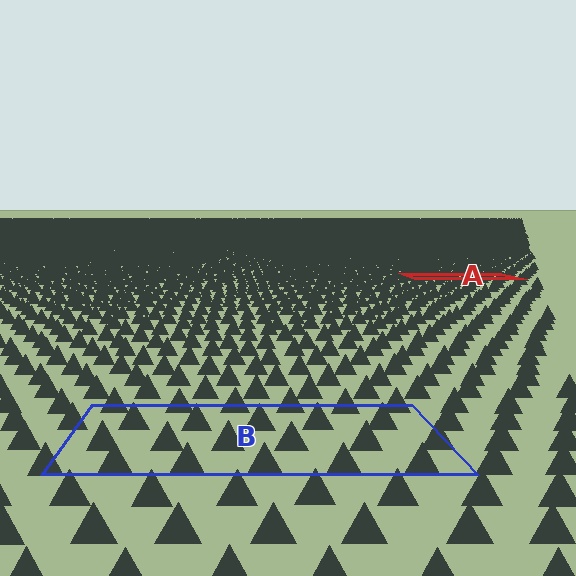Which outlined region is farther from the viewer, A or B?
Region A is farther from the viewer — the texture elements inside it appear smaller and more densely packed.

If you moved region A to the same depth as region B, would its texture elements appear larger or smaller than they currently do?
They would appear larger. At a closer depth, the same texture elements are projected at a bigger on-screen size.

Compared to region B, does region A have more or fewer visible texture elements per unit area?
Region A has more texture elements per unit area — they are packed more densely because it is farther away.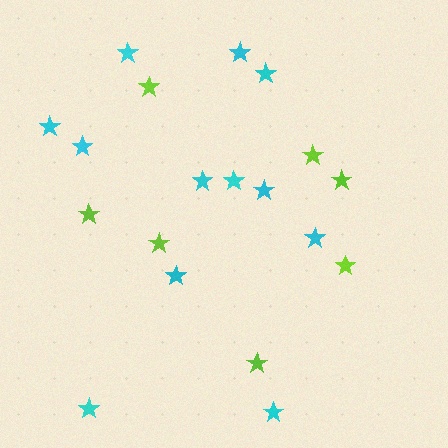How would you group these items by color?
There are 2 groups: one group of cyan stars (12) and one group of lime stars (7).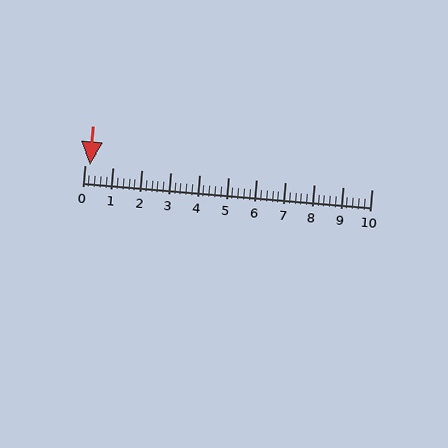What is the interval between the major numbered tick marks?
The major tick marks are spaced 1 units apart.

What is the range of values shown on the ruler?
The ruler shows values from 0 to 10.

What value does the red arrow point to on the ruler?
The red arrow points to approximately 0.2.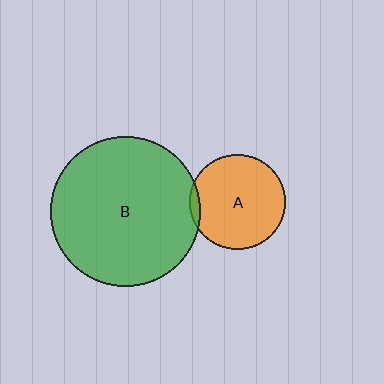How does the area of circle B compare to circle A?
Approximately 2.5 times.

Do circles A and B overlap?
Yes.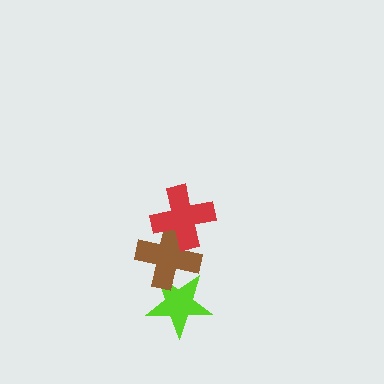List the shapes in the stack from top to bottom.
From top to bottom: the red cross, the brown cross, the lime star.